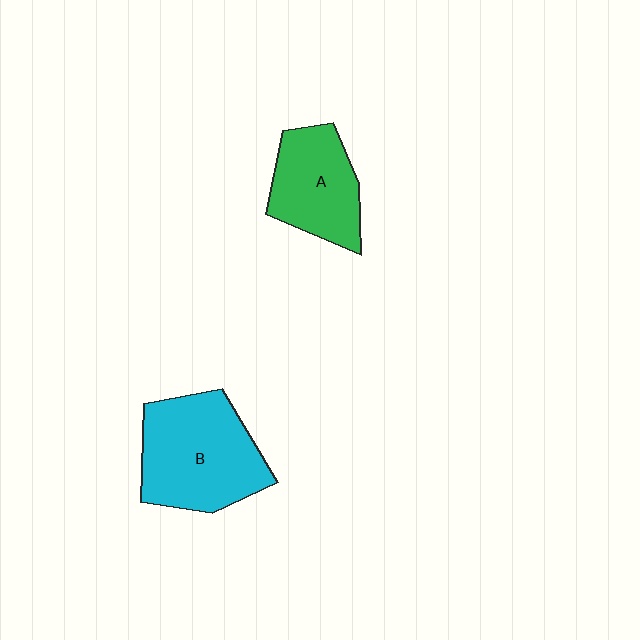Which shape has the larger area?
Shape B (cyan).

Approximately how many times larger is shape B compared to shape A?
Approximately 1.4 times.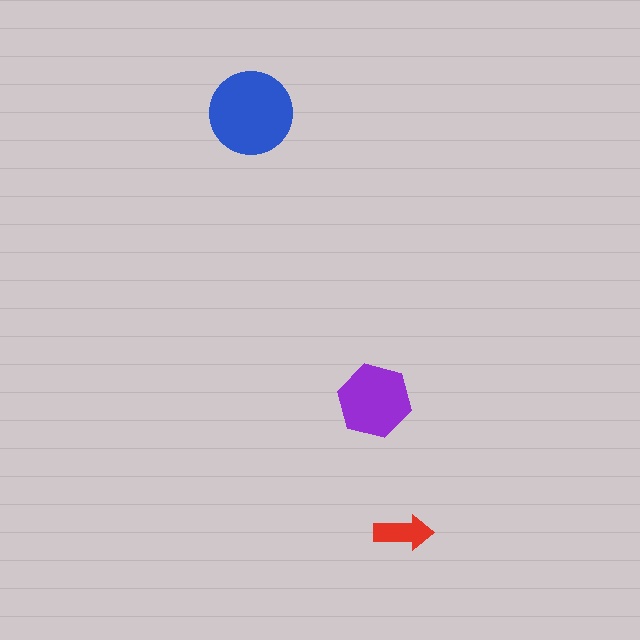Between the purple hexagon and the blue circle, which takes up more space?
The blue circle.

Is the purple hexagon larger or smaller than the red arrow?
Larger.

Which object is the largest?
The blue circle.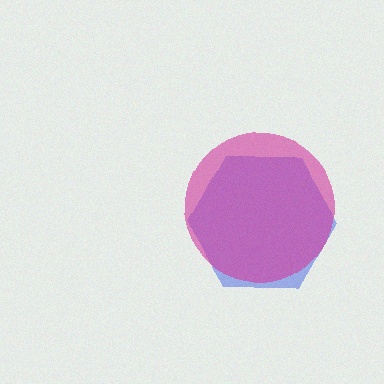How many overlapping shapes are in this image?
There are 2 overlapping shapes in the image.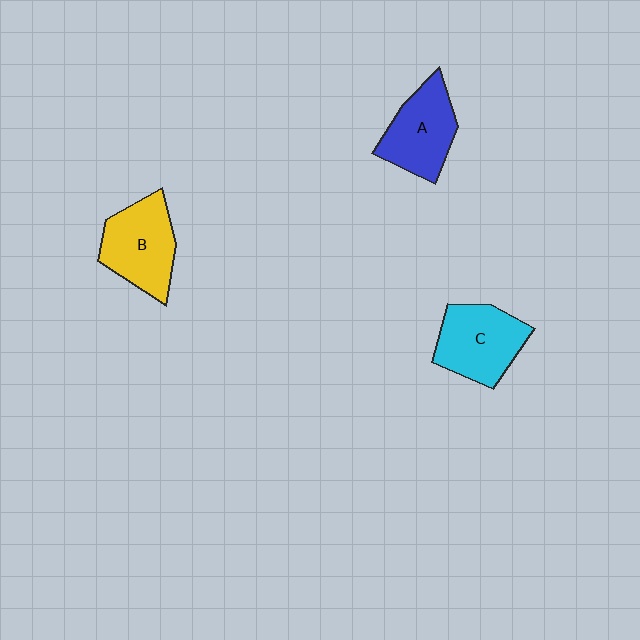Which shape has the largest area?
Shape B (yellow).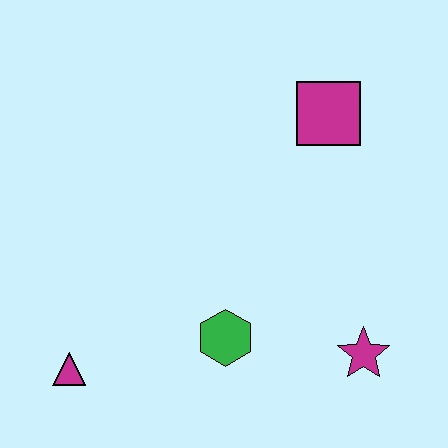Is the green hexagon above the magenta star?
Yes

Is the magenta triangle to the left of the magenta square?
Yes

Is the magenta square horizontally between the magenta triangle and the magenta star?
Yes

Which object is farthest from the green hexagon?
The magenta square is farthest from the green hexagon.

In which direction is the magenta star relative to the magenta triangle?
The magenta star is to the right of the magenta triangle.